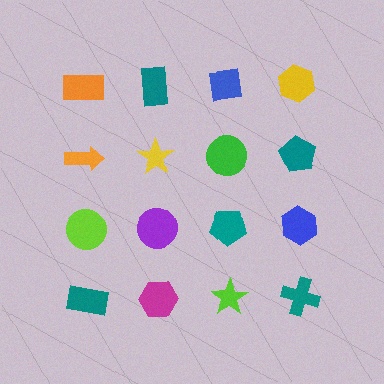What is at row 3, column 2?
A purple circle.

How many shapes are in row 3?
4 shapes.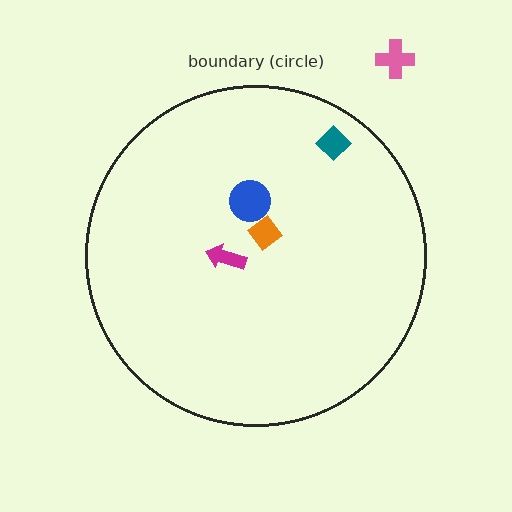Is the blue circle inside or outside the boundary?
Inside.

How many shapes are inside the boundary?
4 inside, 1 outside.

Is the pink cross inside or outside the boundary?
Outside.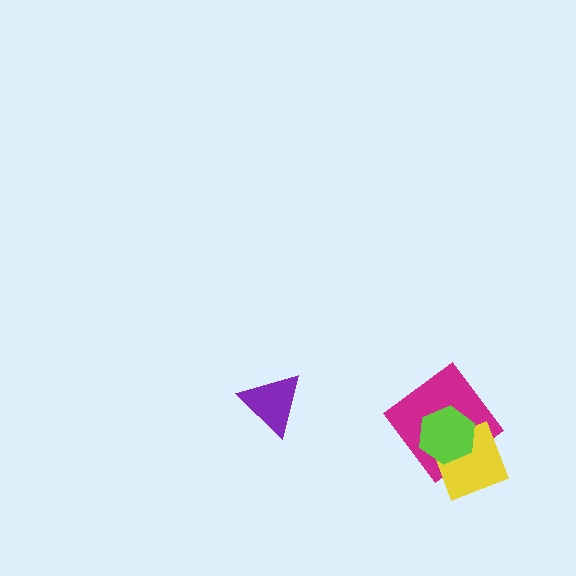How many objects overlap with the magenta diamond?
2 objects overlap with the magenta diamond.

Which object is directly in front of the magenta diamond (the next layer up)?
The yellow diamond is directly in front of the magenta diamond.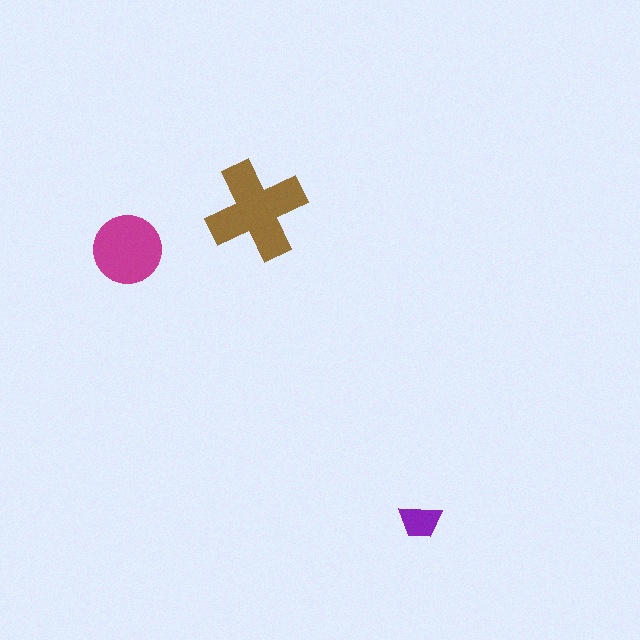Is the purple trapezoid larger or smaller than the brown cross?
Smaller.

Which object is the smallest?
The purple trapezoid.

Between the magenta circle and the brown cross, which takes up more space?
The brown cross.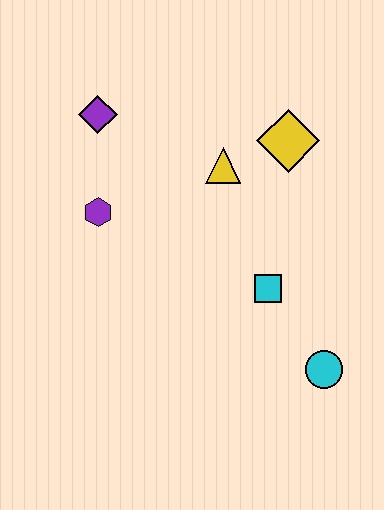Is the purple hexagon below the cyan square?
No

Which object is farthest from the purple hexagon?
The cyan circle is farthest from the purple hexagon.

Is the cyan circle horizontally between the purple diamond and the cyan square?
No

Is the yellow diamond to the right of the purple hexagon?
Yes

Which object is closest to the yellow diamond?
The yellow triangle is closest to the yellow diamond.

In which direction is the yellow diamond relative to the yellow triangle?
The yellow diamond is to the right of the yellow triangle.